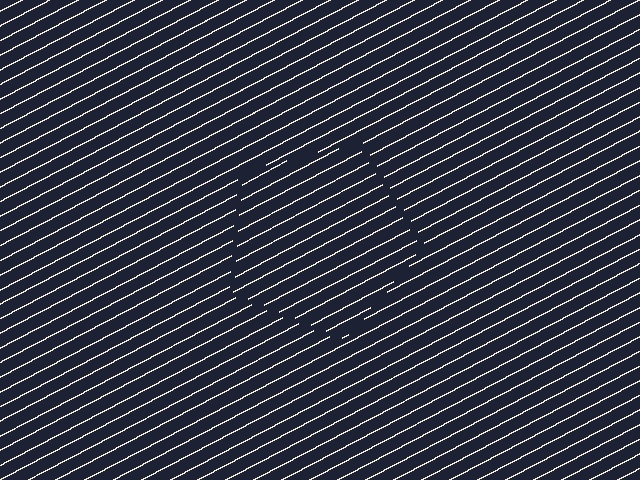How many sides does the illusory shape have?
5 sides — the line-ends trace a pentagon.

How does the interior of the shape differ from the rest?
The interior of the shape contains the same grating, shifted by half a period — the contour is defined by the phase discontinuity where line-ends from the inner and outer gratings abut.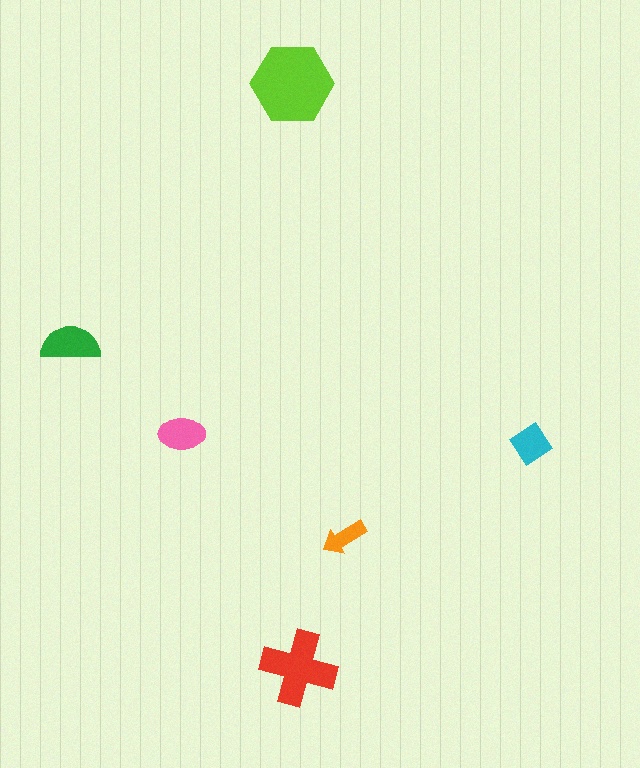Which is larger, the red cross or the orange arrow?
The red cross.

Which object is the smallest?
The orange arrow.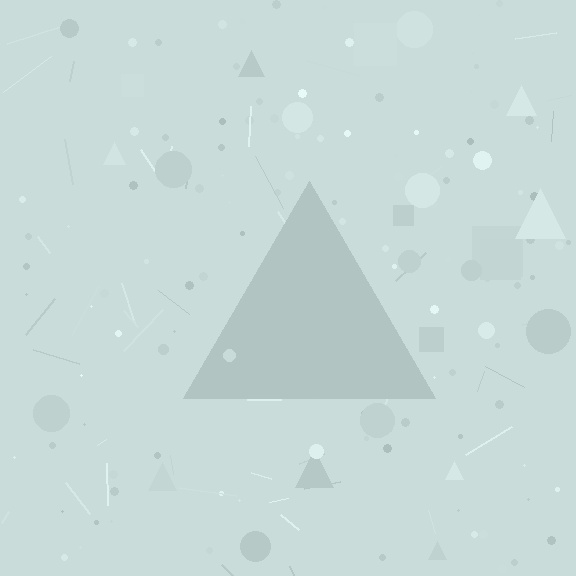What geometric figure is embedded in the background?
A triangle is embedded in the background.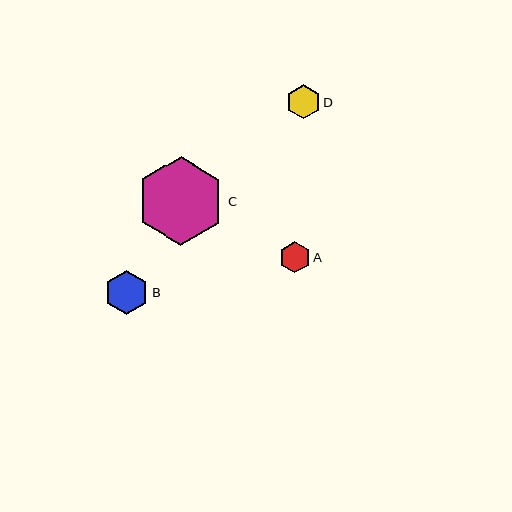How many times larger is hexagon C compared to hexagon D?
Hexagon C is approximately 2.6 times the size of hexagon D.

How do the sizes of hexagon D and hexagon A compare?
Hexagon D and hexagon A are approximately the same size.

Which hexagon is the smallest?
Hexagon A is the smallest with a size of approximately 31 pixels.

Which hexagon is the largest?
Hexagon C is the largest with a size of approximately 88 pixels.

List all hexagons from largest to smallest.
From largest to smallest: C, B, D, A.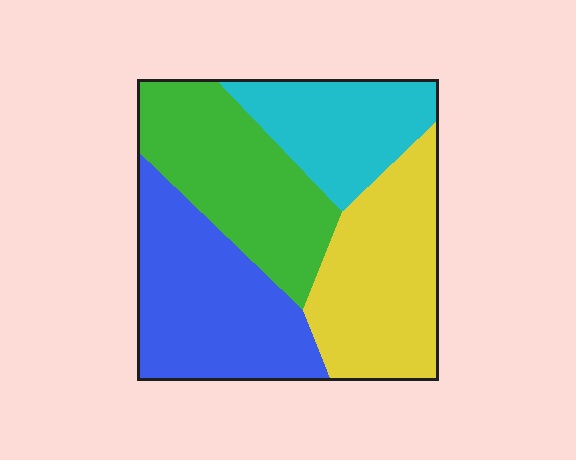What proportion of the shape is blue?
Blue covers about 30% of the shape.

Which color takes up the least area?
Cyan, at roughly 20%.